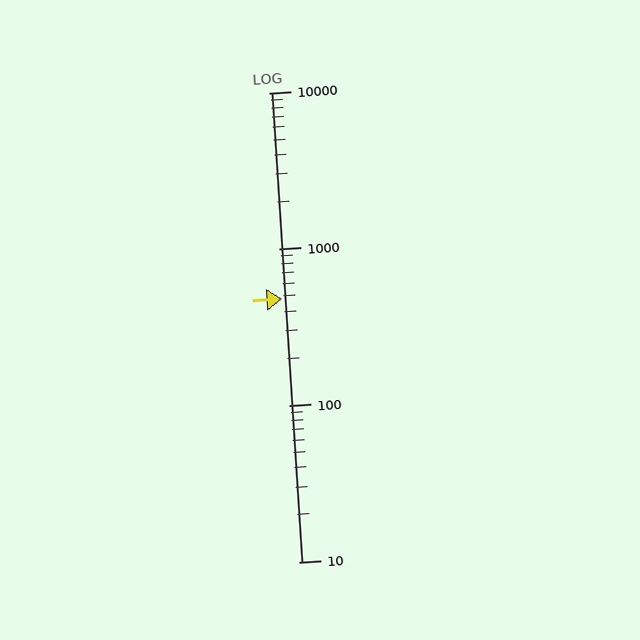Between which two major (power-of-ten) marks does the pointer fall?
The pointer is between 100 and 1000.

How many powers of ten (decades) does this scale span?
The scale spans 3 decades, from 10 to 10000.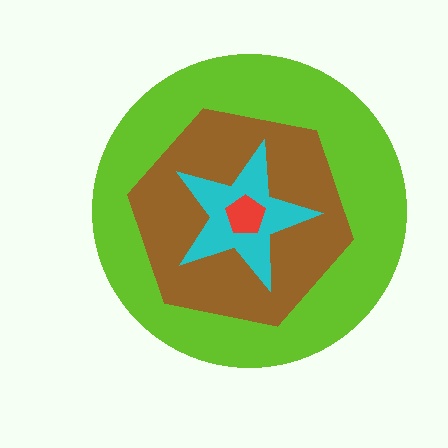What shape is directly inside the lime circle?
The brown hexagon.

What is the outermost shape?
The lime circle.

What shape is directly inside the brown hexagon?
The cyan star.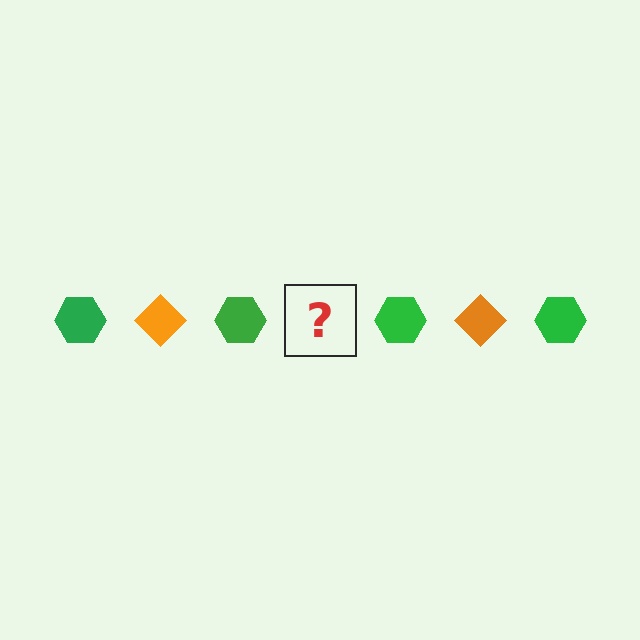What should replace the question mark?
The question mark should be replaced with an orange diamond.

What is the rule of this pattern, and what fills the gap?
The rule is that the pattern alternates between green hexagon and orange diamond. The gap should be filled with an orange diamond.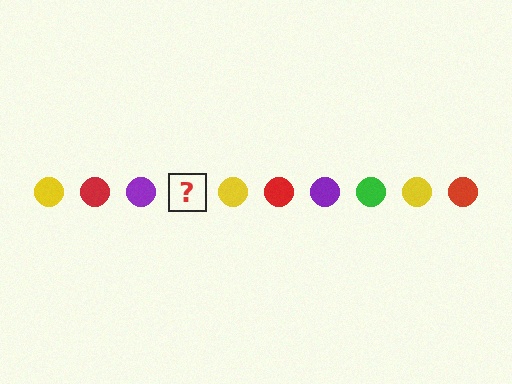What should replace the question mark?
The question mark should be replaced with a green circle.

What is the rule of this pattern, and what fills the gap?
The rule is that the pattern cycles through yellow, red, purple, green circles. The gap should be filled with a green circle.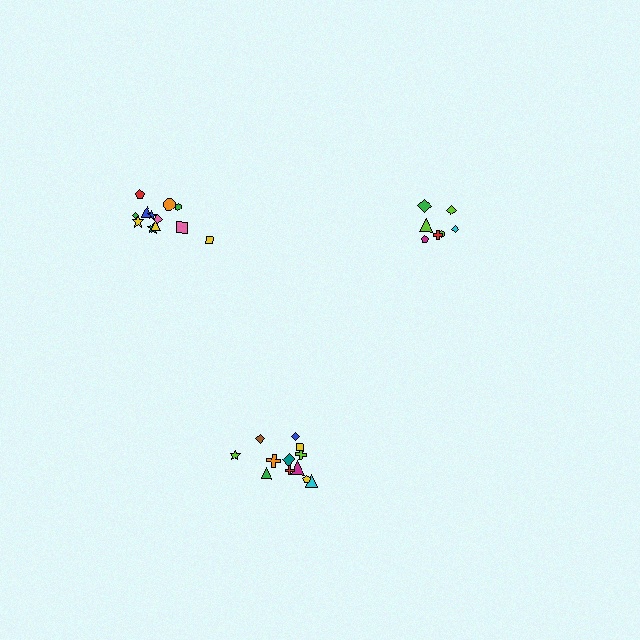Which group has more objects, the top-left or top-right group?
The top-left group.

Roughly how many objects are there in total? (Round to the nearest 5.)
Roughly 30 objects in total.